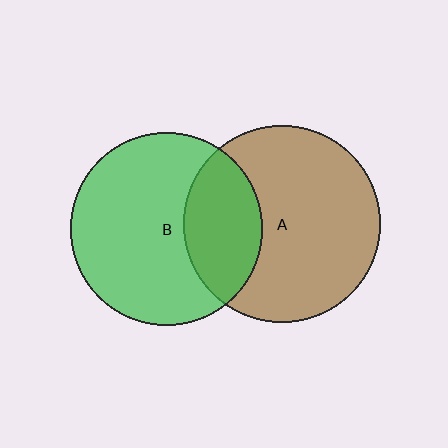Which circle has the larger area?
Circle A (brown).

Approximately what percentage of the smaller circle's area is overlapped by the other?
Approximately 30%.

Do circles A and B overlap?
Yes.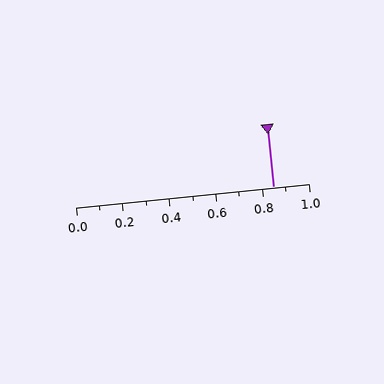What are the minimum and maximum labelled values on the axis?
The axis runs from 0.0 to 1.0.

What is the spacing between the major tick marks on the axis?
The major ticks are spaced 0.2 apart.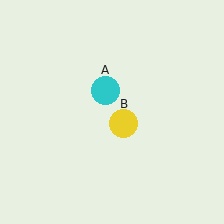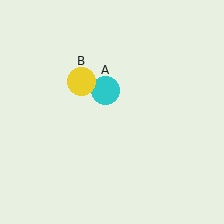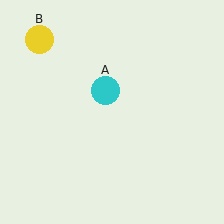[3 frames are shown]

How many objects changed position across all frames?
1 object changed position: yellow circle (object B).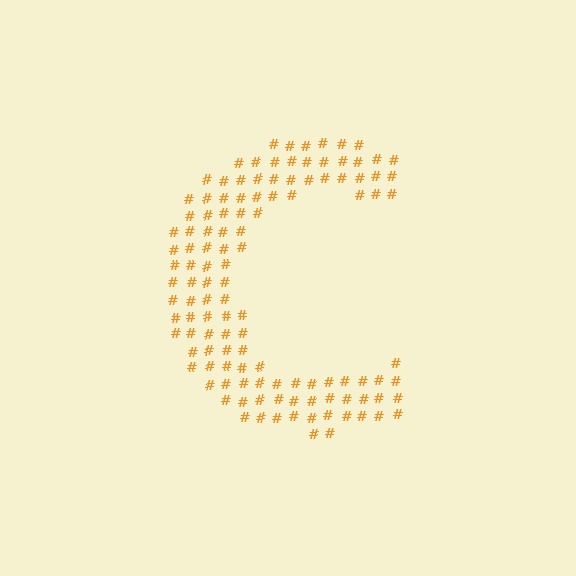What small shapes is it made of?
It is made of small hash symbols.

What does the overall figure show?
The overall figure shows the letter C.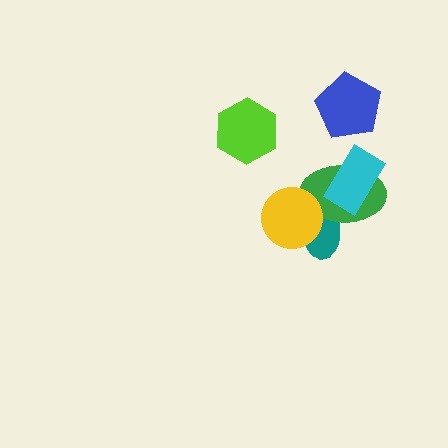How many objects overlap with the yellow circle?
2 objects overlap with the yellow circle.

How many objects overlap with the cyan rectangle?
1 object overlaps with the cyan rectangle.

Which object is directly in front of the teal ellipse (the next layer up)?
The green ellipse is directly in front of the teal ellipse.